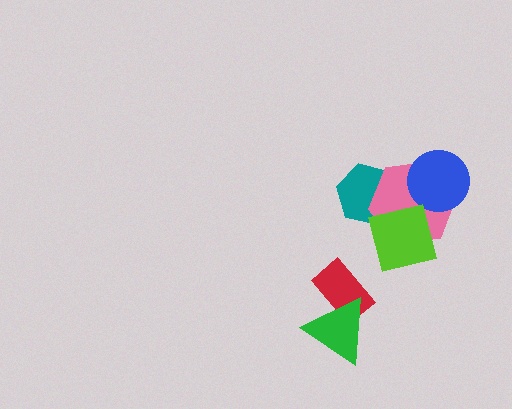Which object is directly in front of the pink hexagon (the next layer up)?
The blue circle is directly in front of the pink hexagon.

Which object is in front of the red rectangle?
The green triangle is in front of the red rectangle.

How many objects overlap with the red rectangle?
1 object overlaps with the red rectangle.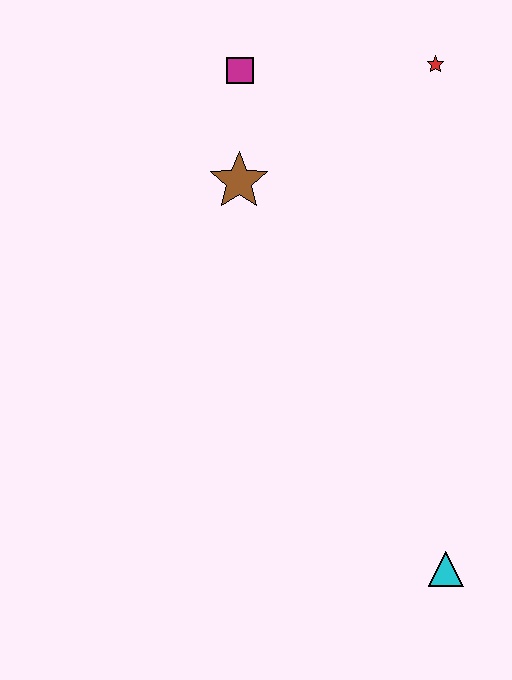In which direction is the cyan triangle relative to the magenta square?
The cyan triangle is below the magenta square.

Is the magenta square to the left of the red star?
Yes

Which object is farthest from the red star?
The cyan triangle is farthest from the red star.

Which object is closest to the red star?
The magenta square is closest to the red star.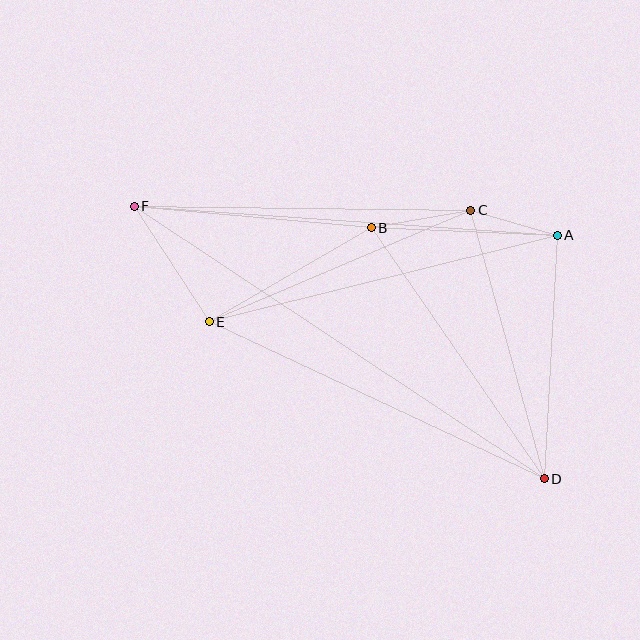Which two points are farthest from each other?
Points D and F are farthest from each other.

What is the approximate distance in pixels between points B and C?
The distance between B and C is approximately 101 pixels.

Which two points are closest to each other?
Points A and C are closest to each other.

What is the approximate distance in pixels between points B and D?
The distance between B and D is approximately 305 pixels.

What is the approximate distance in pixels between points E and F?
The distance between E and F is approximately 138 pixels.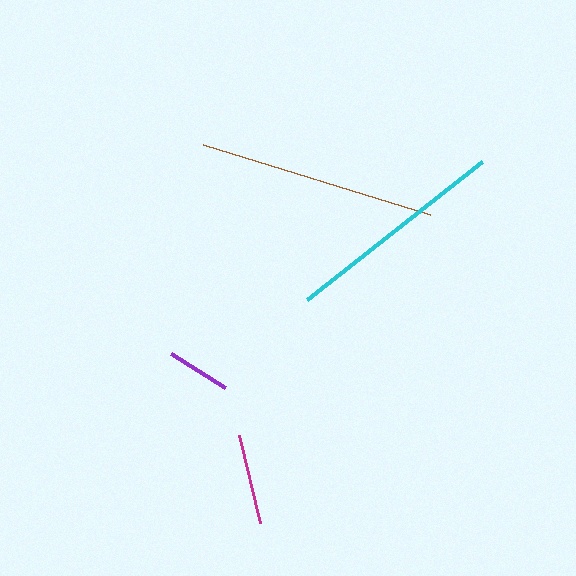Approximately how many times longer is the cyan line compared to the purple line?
The cyan line is approximately 3.5 times the length of the purple line.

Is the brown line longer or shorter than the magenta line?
The brown line is longer than the magenta line.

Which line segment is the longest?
The brown line is the longest at approximately 237 pixels.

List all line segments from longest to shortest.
From longest to shortest: brown, cyan, magenta, purple.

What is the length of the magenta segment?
The magenta segment is approximately 91 pixels long.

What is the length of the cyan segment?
The cyan segment is approximately 223 pixels long.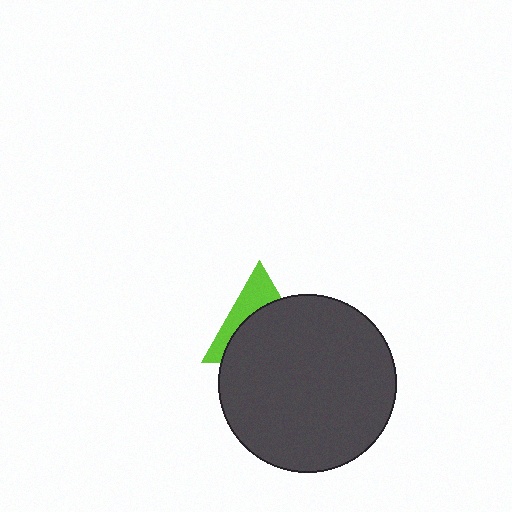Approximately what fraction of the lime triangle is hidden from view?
Roughly 65% of the lime triangle is hidden behind the dark gray circle.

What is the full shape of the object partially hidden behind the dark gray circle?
The partially hidden object is a lime triangle.